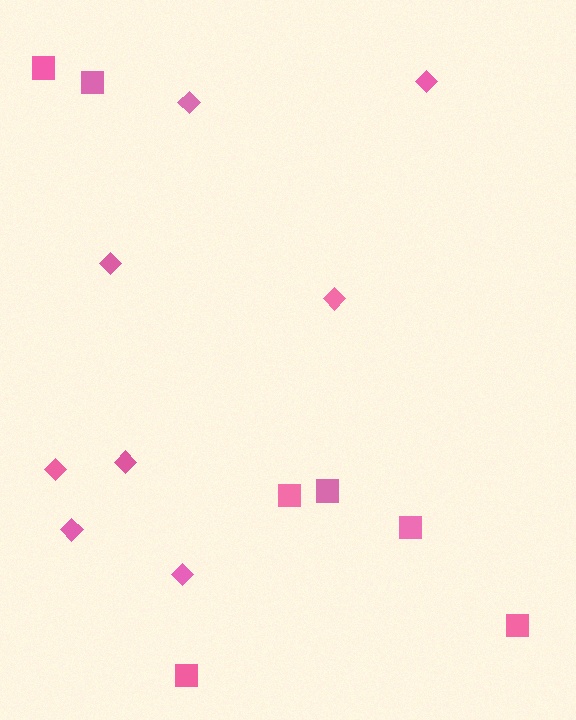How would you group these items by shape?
There are 2 groups: one group of squares (7) and one group of diamonds (8).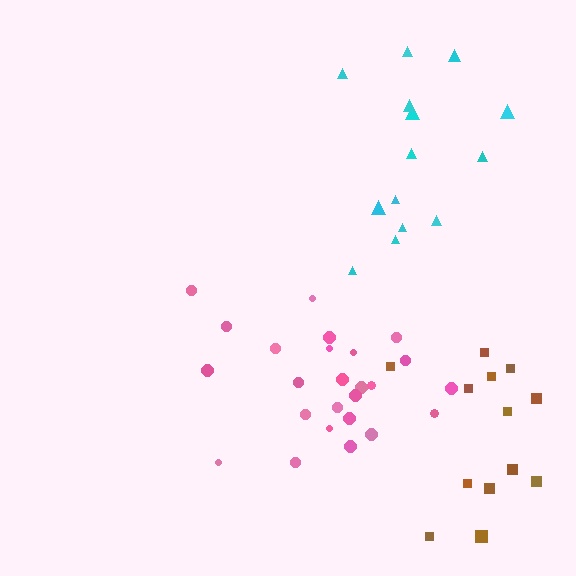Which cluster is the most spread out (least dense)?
Cyan.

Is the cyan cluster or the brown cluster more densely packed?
Brown.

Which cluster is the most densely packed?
Pink.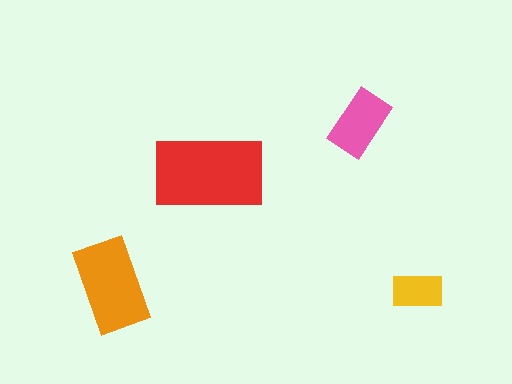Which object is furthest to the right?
The yellow rectangle is rightmost.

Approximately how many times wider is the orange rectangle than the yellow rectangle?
About 2 times wider.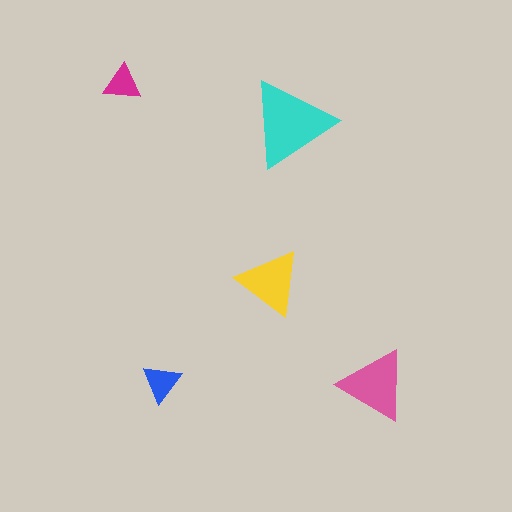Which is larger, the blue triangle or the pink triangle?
The pink one.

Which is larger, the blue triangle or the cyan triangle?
The cyan one.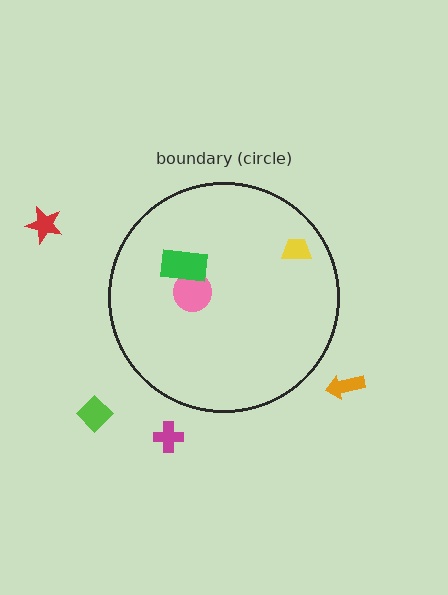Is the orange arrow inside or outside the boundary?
Outside.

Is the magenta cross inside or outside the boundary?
Outside.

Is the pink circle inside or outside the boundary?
Inside.